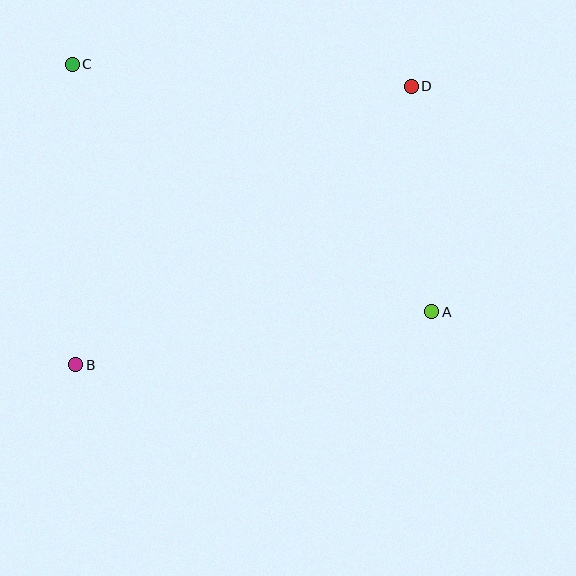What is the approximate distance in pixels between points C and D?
The distance between C and D is approximately 340 pixels.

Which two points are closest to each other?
Points A and D are closest to each other.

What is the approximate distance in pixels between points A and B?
The distance between A and B is approximately 360 pixels.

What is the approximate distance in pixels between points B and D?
The distance between B and D is approximately 436 pixels.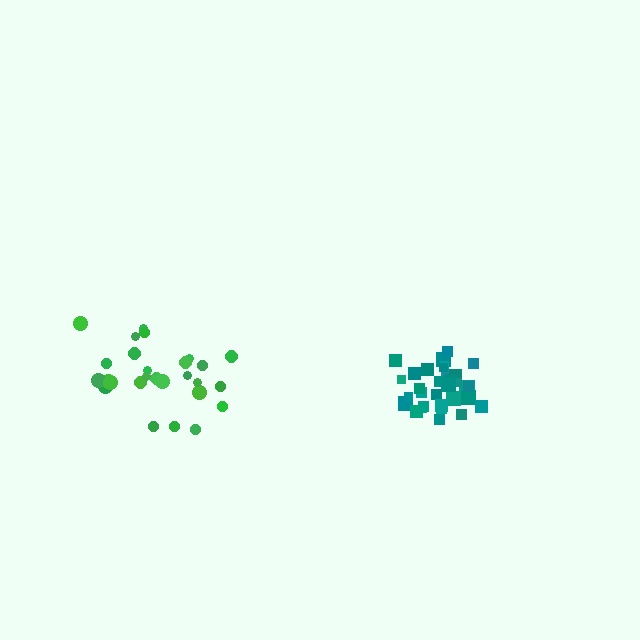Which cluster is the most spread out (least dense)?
Green.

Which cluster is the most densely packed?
Teal.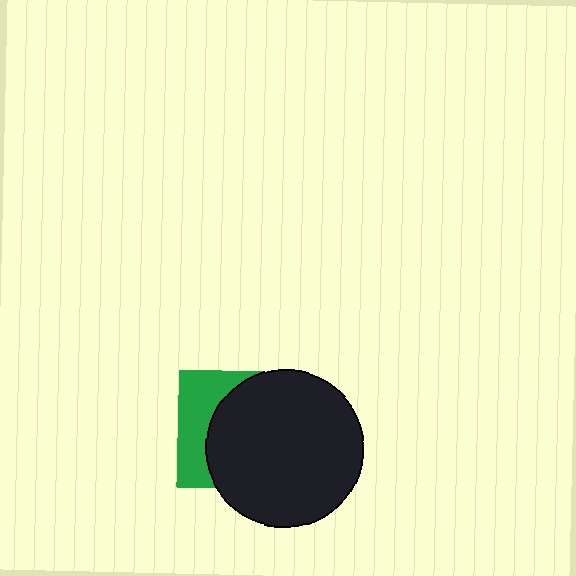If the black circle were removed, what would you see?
You would see the complete green square.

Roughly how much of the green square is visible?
A small part of it is visible (roughly 33%).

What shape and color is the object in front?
The object in front is a black circle.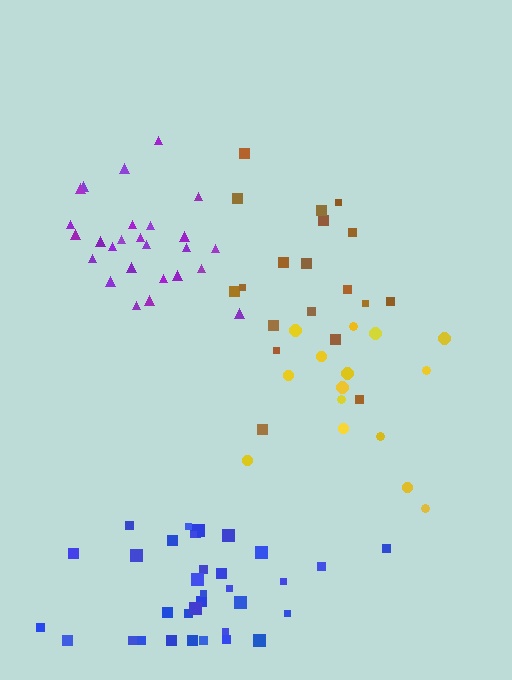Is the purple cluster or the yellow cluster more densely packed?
Purple.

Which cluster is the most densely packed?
Purple.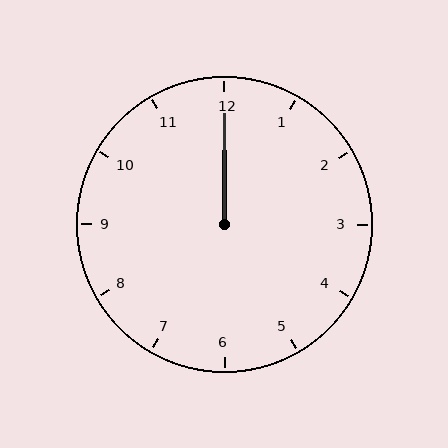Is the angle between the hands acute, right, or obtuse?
It is acute.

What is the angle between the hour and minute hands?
Approximately 0 degrees.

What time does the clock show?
12:00.